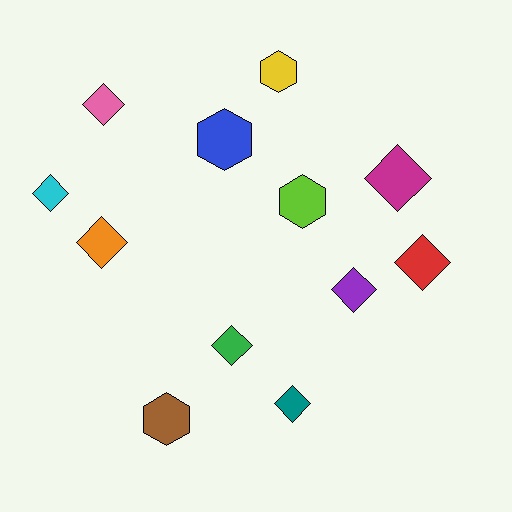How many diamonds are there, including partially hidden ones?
There are 8 diamonds.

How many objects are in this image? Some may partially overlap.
There are 12 objects.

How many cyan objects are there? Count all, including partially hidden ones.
There is 1 cyan object.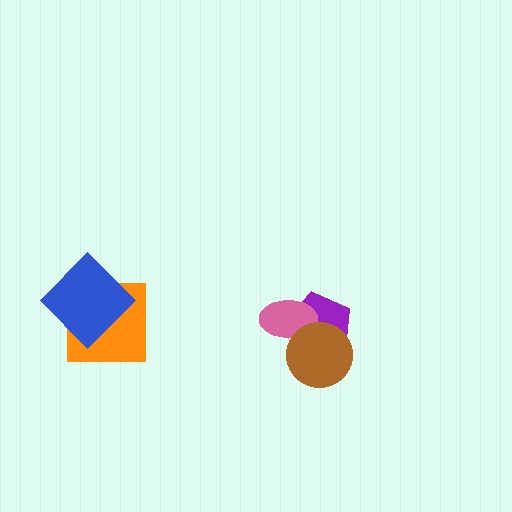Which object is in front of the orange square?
The blue diamond is in front of the orange square.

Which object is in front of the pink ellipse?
The brown circle is in front of the pink ellipse.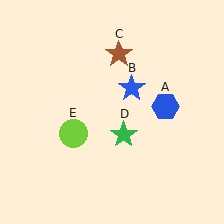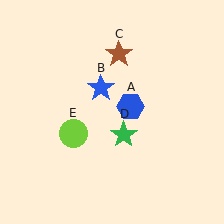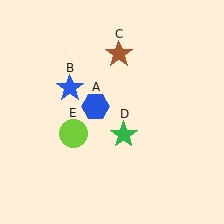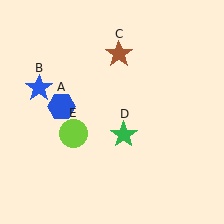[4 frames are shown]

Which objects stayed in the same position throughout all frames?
Brown star (object C) and green star (object D) and lime circle (object E) remained stationary.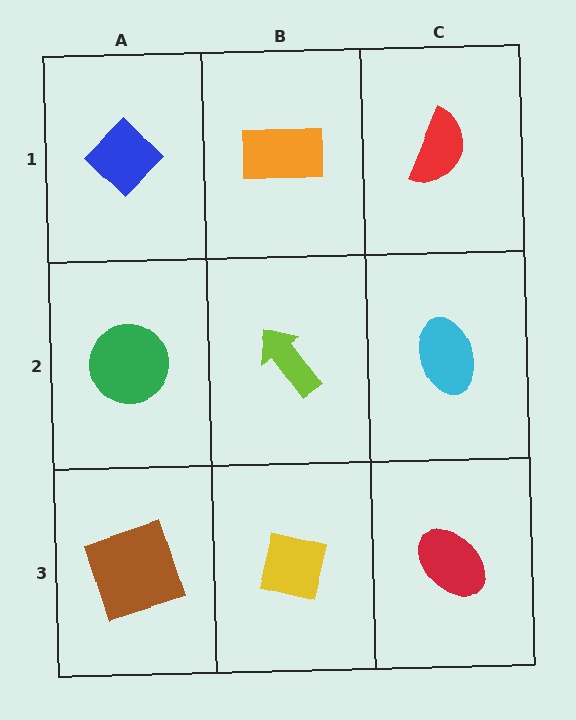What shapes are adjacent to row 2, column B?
An orange rectangle (row 1, column B), a yellow square (row 3, column B), a green circle (row 2, column A), a cyan ellipse (row 2, column C).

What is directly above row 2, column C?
A red semicircle.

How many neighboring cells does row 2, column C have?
3.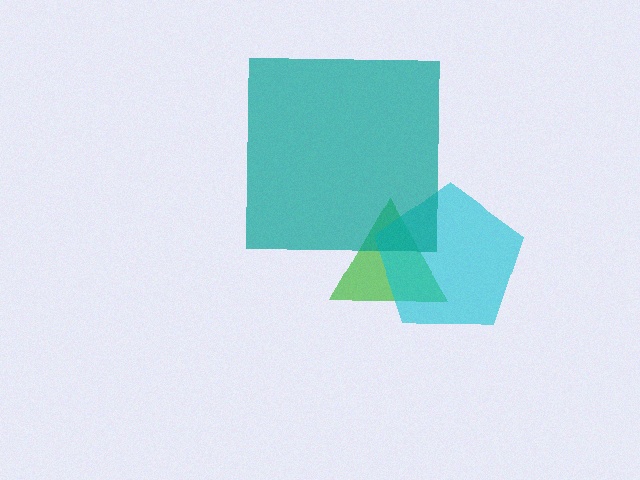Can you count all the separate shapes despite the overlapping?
Yes, there are 3 separate shapes.